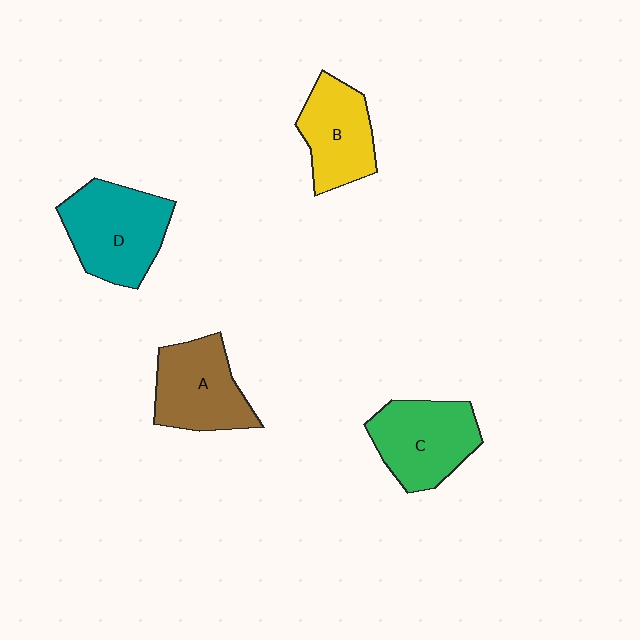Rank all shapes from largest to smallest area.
From largest to smallest: D (teal), C (green), A (brown), B (yellow).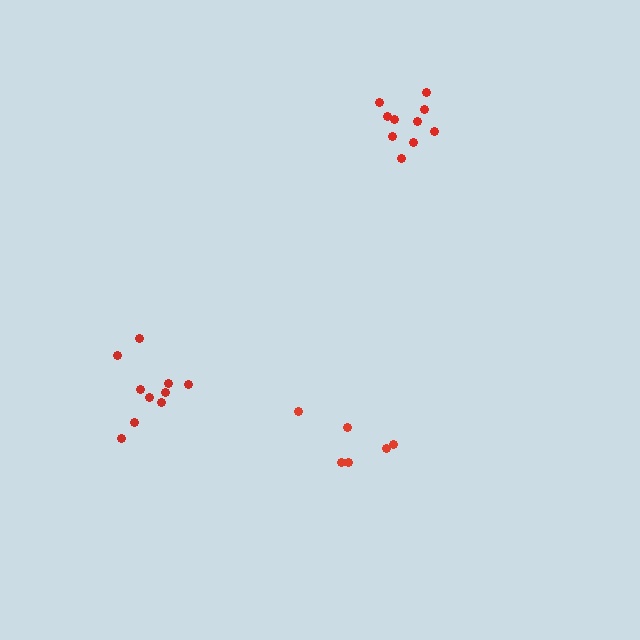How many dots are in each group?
Group 1: 6 dots, Group 2: 10 dots, Group 3: 10 dots (26 total).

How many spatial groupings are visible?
There are 3 spatial groupings.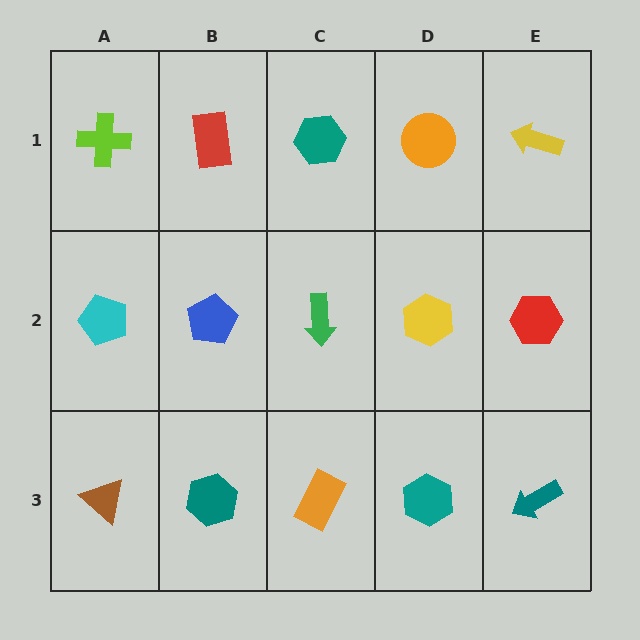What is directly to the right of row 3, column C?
A teal hexagon.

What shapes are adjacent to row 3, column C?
A green arrow (row 2, column C), a teal hexagon (row 3, column B), a teal hexagon (row 3, column D).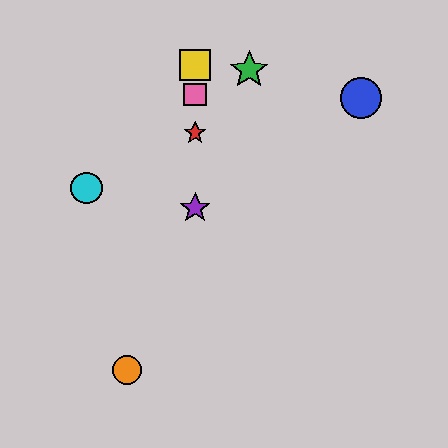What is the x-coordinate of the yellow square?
The yellow square is at x≈195.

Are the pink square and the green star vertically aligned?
No, the pink square is at x≈195 and the green star is at x≈249.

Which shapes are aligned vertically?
The red star, the yellow square, the purple star, the pink square are aligned vertically.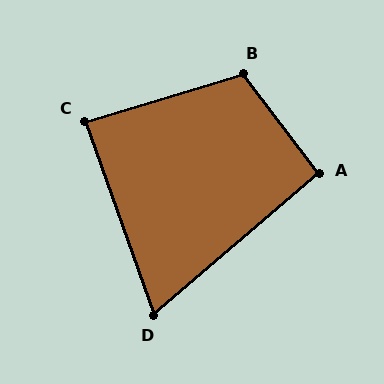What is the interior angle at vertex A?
Approximately 93 degrees (approximately right).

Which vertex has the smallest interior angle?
D, at approximately 69 degrees.